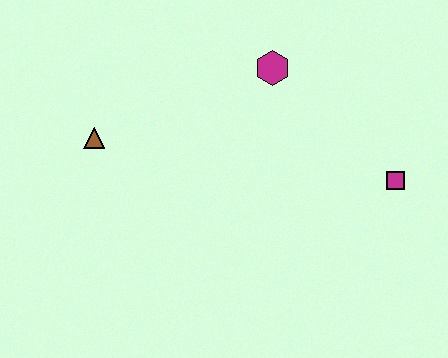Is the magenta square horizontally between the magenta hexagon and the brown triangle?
No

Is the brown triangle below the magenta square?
No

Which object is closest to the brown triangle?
The magenta hexagon is closest to the brown triangle.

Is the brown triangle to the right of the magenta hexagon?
No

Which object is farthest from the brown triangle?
The magenta square is farthest from the brown triangle.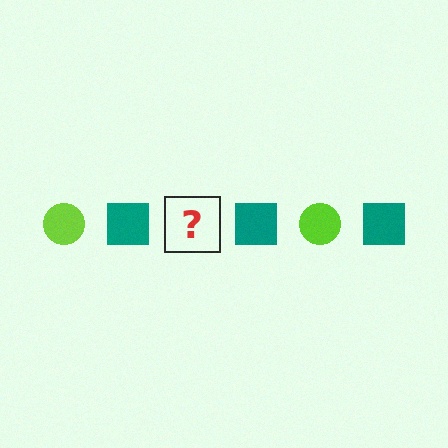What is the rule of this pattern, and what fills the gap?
The rule is that the pattern alternates between lime circle and teal square. The gap should be filled with a lime circle.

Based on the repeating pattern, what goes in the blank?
The blank should be a lime circle.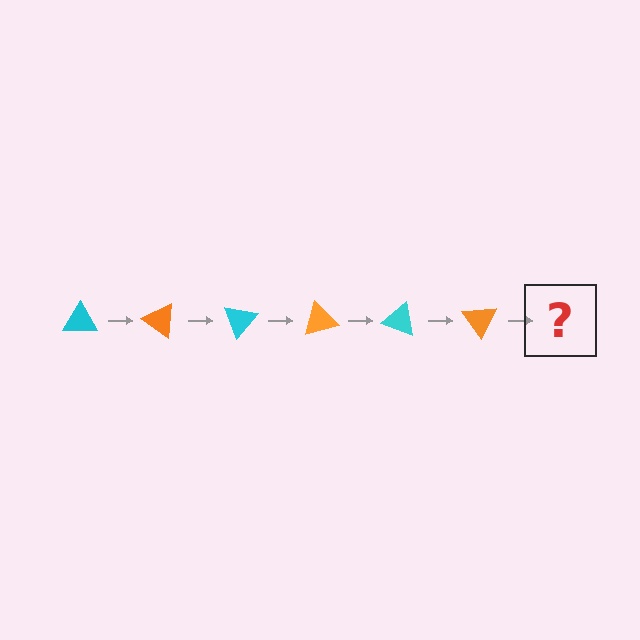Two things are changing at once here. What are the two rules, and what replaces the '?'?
The two rules are that it rotates 35 degrees each step and the color cycles through cyan and orange. The '?' should be a cyan triangle, rotated 210 degrees from the start.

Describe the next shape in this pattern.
It should be a cyan triangle, rotated 210 degrees from the start.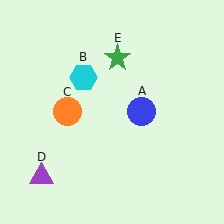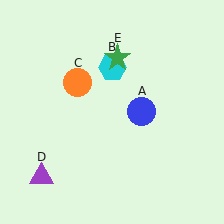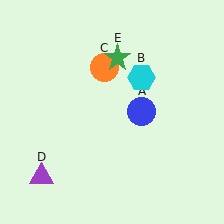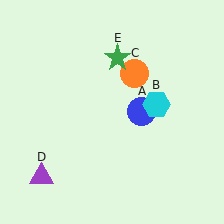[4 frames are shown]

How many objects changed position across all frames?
2 objects changed position: cyan hexagon (object B), orange circle (object C).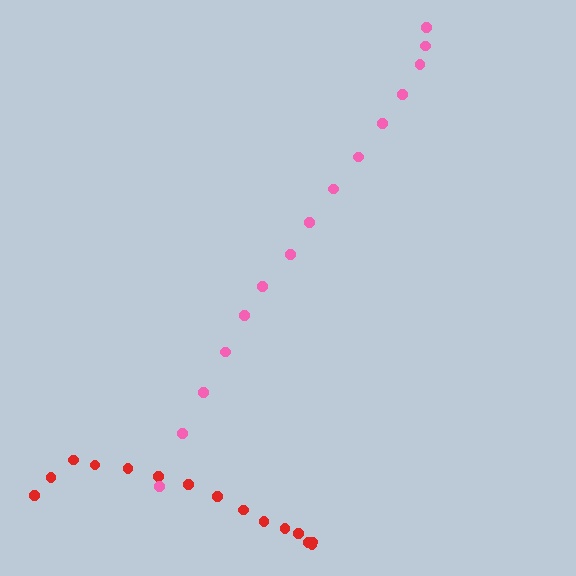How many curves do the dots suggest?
There are 2 distinct paths.